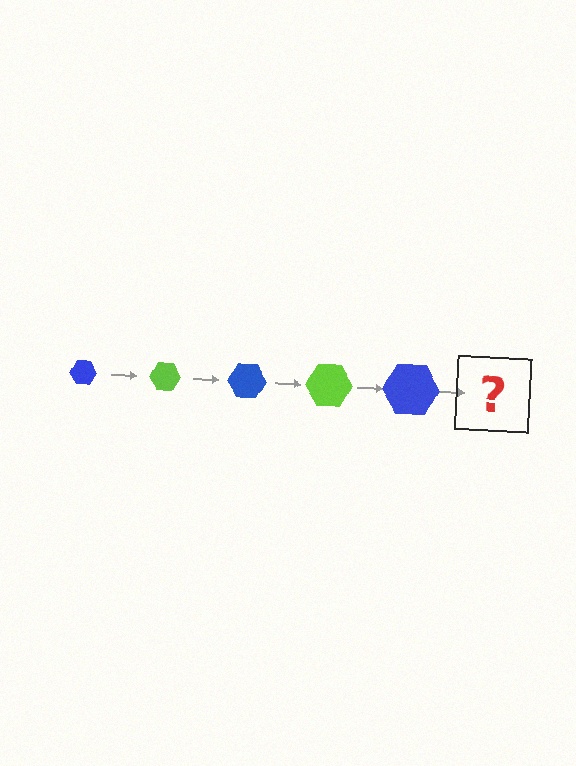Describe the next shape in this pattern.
It should be a lime hexagon, larger than the previous one.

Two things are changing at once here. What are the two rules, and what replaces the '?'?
The two rules are that the hexagon grows larger each step and the color cycles through blue and lime. The '?' should be a lime hexagon, larger than the previous one.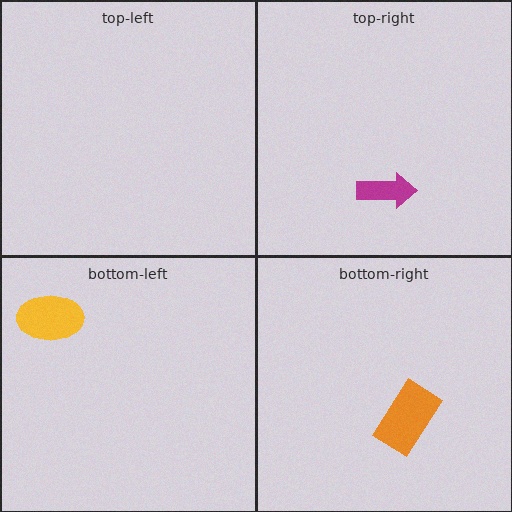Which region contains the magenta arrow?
The top-right region.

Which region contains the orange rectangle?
The bottom-right region.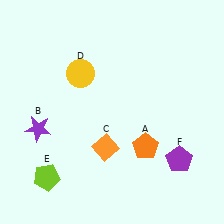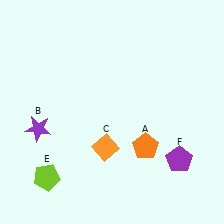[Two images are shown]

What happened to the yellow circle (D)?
The yellow circle (D) was removed in Image 2. It was in the top-left area of Image 1.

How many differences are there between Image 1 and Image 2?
There is 1 difference between the two images.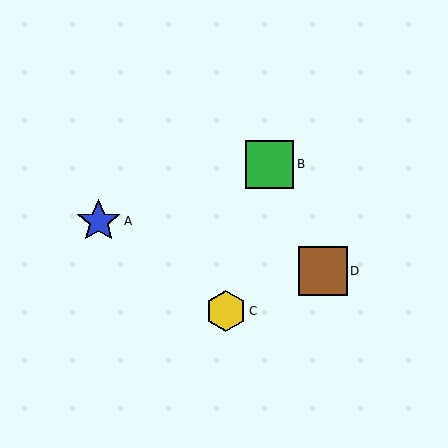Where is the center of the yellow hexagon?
The center of the yellow hexagon is at (226, 311).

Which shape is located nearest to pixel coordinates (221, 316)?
The yellow hexagon (labeled C) at (226, 311) is nearest to that location.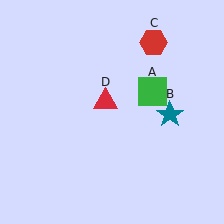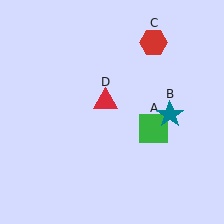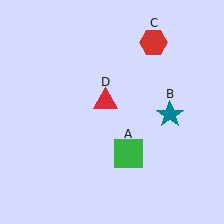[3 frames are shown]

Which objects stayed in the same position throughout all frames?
Teal star (object B) and red hexagon (object C) and red triangle (object D) remained stationary.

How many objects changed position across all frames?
1 object changed position: green square (object A).